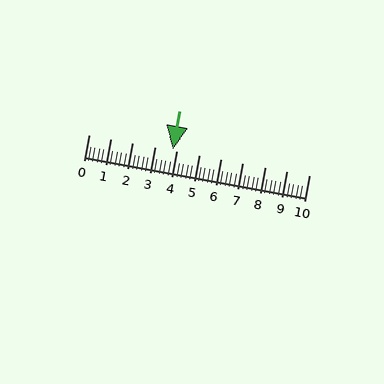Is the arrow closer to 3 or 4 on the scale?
The arrow is closer to 4.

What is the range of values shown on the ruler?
The ruler shows values from 0 to 10.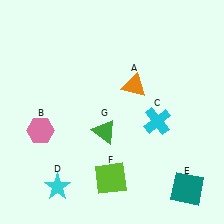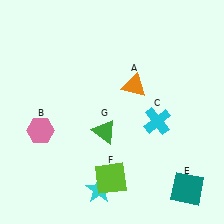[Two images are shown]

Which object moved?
The cyan star (D) moved right.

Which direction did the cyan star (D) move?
The cyan star (D) moved right.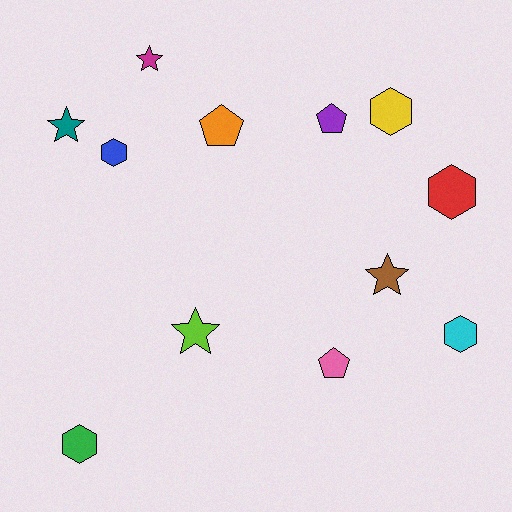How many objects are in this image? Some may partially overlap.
There are 12 objects.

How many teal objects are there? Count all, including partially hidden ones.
There is 1 teal object.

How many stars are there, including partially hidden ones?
There are 4 stars.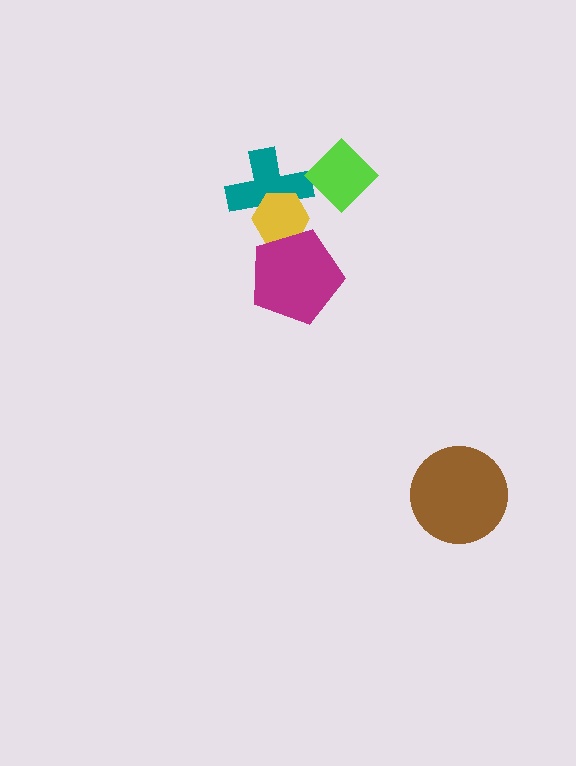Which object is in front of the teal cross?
The yellow hexagon is in front of the teal cross.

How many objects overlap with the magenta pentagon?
1 object overlaps with the magenta pentagon.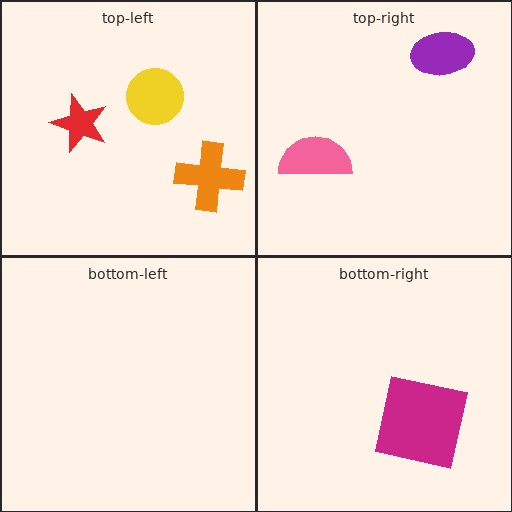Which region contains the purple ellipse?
The top-right region.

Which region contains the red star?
The top-left region.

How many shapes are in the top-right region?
2.